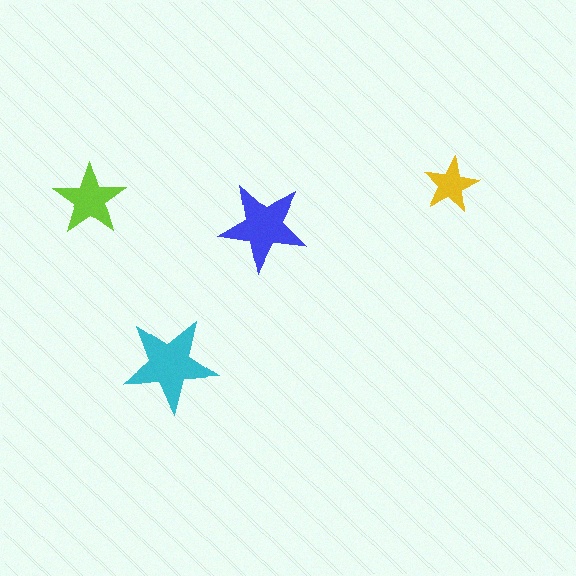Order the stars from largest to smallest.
the cyan one, the blue one, the lime one, the yellow one.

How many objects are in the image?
There are 4 objects in the image.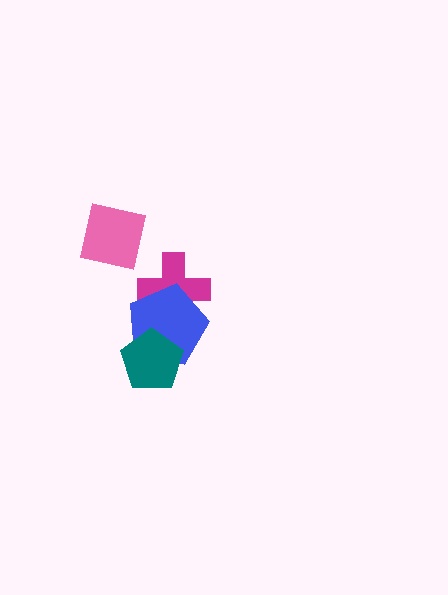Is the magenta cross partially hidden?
Yes, it is partially covered by another shape.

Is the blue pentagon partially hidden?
Yes, it is partially covered by another shape.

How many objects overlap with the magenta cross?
1 object overlaps with the magenta cross.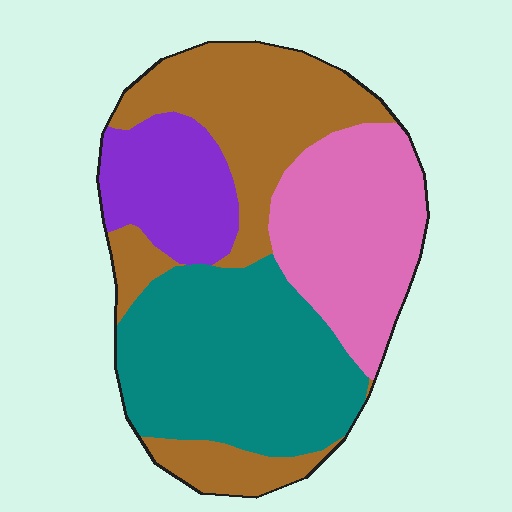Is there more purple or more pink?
Pink.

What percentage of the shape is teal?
Teal takes up between a quarter and a half of the shape.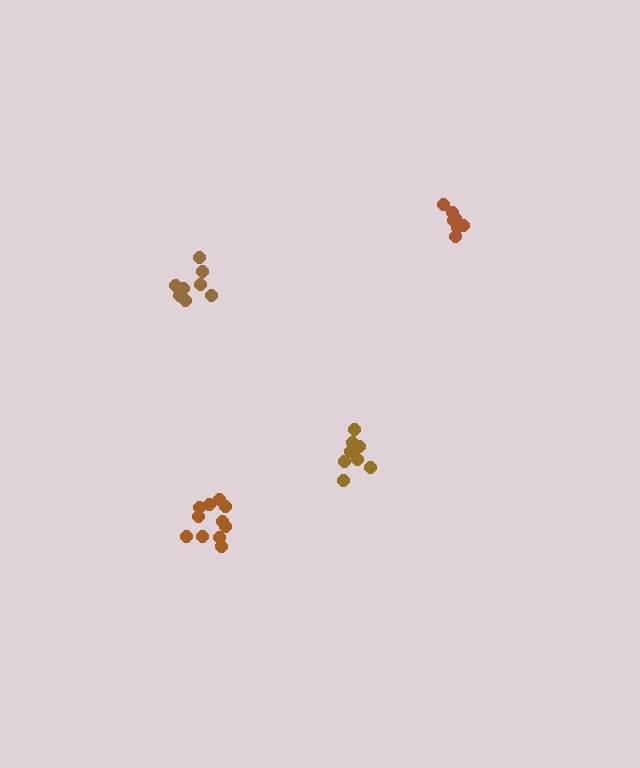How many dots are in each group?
Group 1: 7 dots, Group 2: 11 dots, Group 3: 9 dots, Group 4: 9 dots (36 total).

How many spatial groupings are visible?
There are 4 spatial groupings.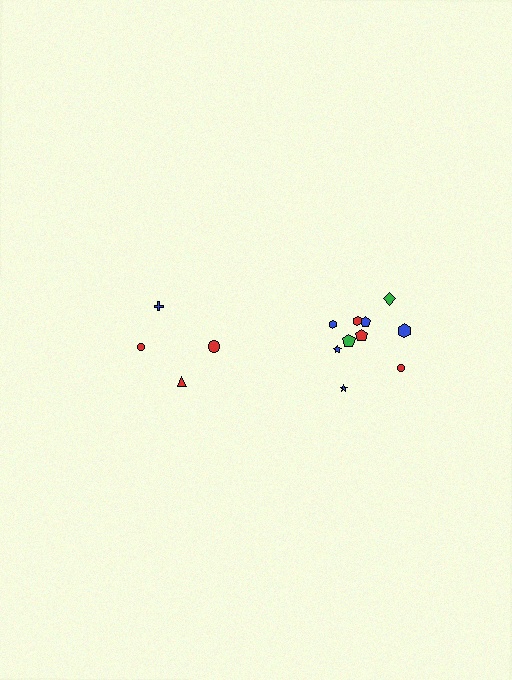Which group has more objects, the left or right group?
The right group.